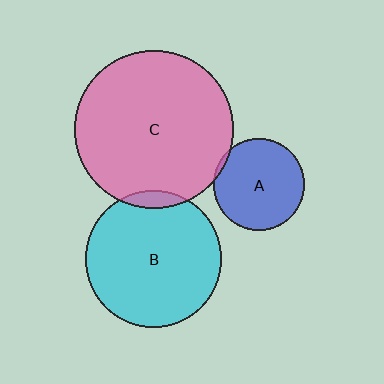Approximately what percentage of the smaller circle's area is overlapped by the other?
Approximately 5%.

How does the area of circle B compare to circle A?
Approximately 2.2 times.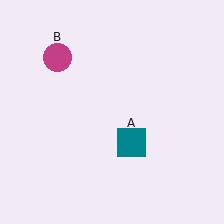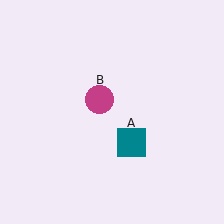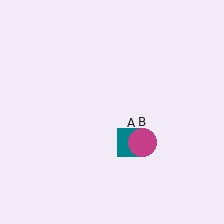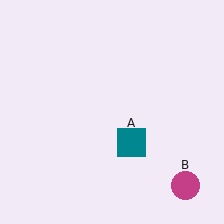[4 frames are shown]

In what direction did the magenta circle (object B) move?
The magenta circle (object B) moved down and to the right.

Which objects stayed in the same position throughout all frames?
Teal square (object A) remained stationary.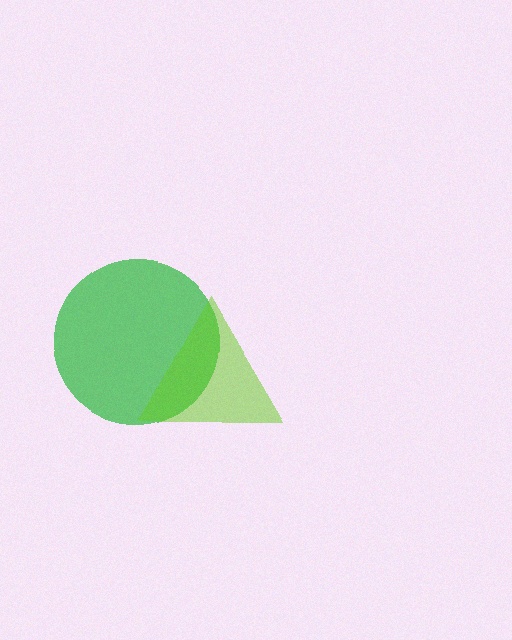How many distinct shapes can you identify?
There are 2 distinct shapes: a green circle, a lime triangle.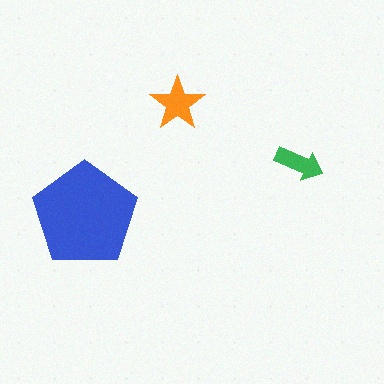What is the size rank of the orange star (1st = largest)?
2nd.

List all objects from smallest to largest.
The green arrow, the orange star, the blue pentagon.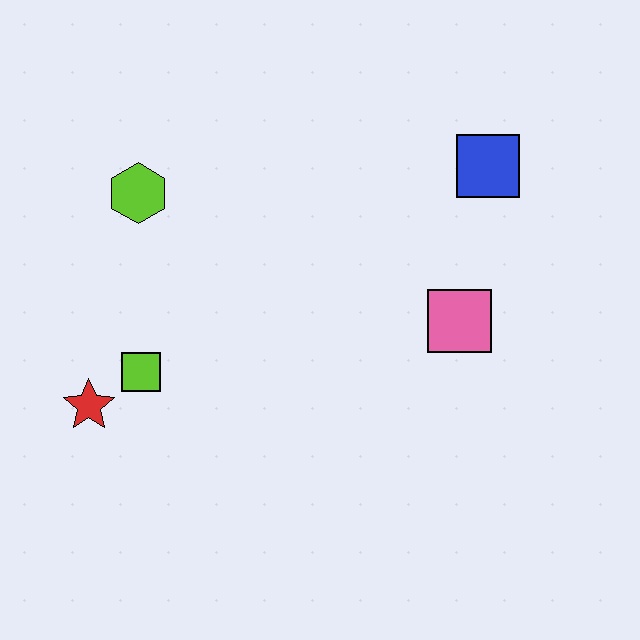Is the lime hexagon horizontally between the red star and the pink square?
Yes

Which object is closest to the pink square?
The blue square is closest to the pink square.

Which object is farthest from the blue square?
The red star is farthest from the blue square.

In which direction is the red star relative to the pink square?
The red star is to the left of the pink square.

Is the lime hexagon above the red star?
Yes